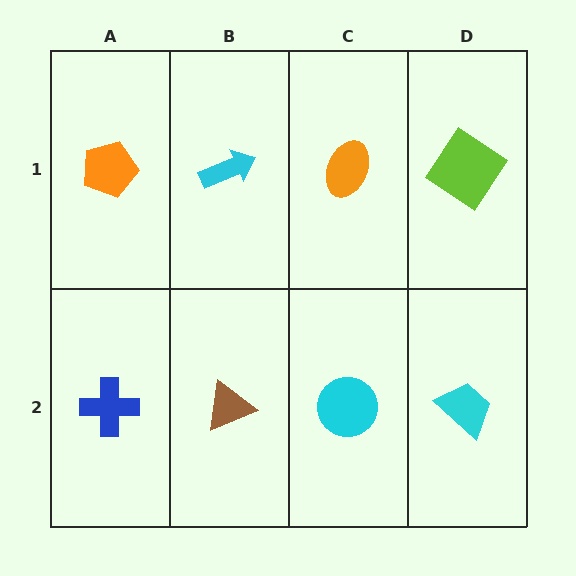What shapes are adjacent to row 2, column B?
A cyan arrow (row 1, column B), a blue cross (row 2, column A), a cyan circle (row 2, column C).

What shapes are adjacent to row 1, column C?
A cyan circle (row 2, column C), a cyan arrow (row 1, column B), a lime diamond (row 1, column D).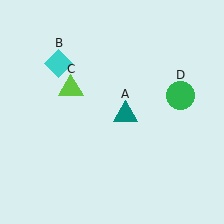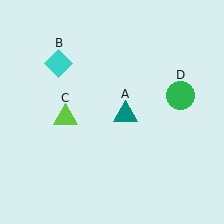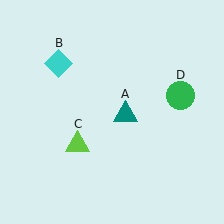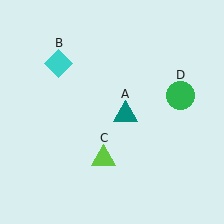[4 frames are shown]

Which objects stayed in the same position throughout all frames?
Teal triangle (object A) and cyan diamond (object B) and green circle (object D) remained stationary.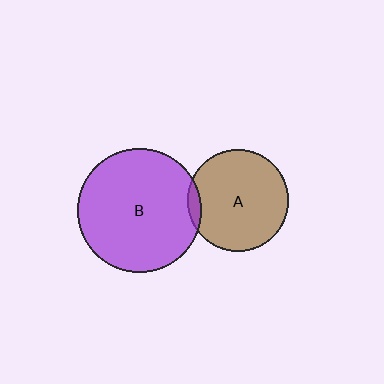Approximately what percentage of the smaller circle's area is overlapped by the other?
Approximately 5%.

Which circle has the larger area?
Circle B (purple).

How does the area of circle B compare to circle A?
Approximately 1.5 times.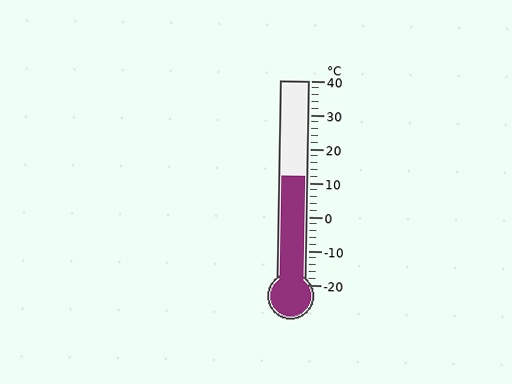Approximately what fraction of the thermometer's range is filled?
The thermometer is filled to approximately 55% of its range.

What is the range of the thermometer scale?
The thermometer scale ranges from -20°C to 40°C.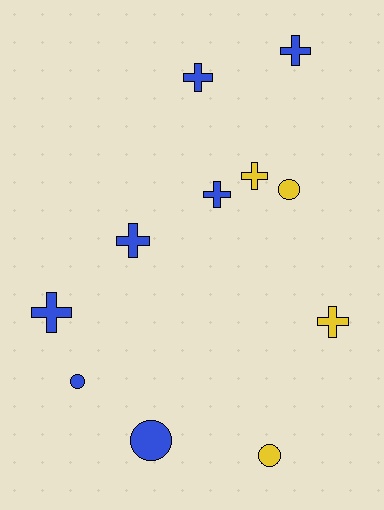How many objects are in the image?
There are 11 objects.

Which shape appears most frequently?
Cross, with 7 objects.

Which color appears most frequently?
Blue, with 7 objects.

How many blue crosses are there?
There are 5 blue crosses.